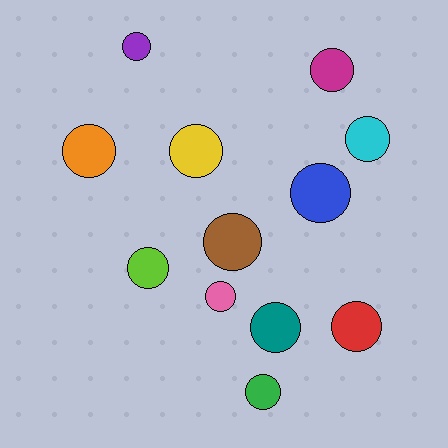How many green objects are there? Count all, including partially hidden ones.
There is 1 green object.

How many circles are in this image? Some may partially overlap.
There are 12 circles.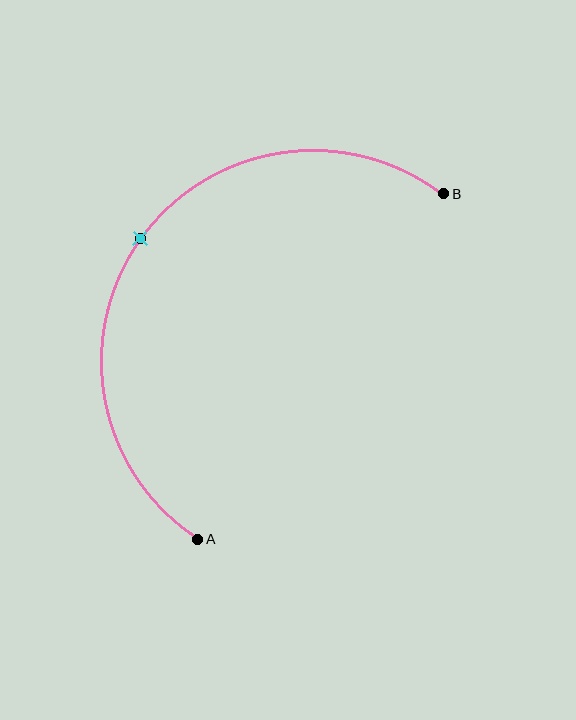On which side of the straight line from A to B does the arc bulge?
The arc bulges above and to the left of the straight line connecting A and B.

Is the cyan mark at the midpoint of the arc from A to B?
Yes. The cyan mark lies on the arc at equal arc-length from both A and B — it is the arc midpoint.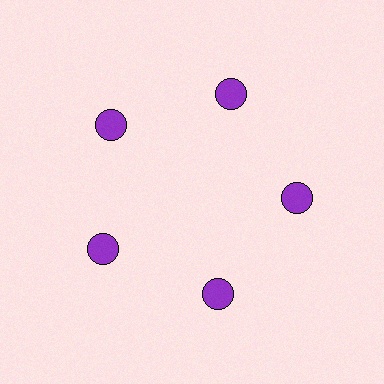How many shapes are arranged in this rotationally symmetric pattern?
There are 5 shapes, arranged in 5 groups of 1.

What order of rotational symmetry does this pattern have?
This pattern has 5-fold rotational symmetry.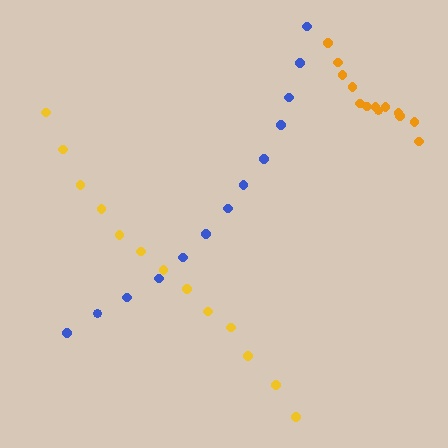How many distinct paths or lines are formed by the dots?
There are 3 distinct paths.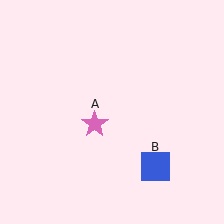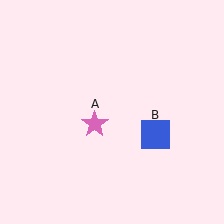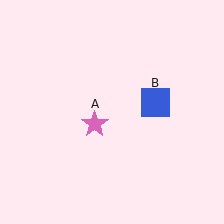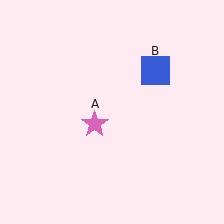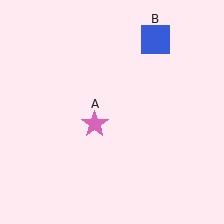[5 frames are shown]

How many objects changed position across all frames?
1 object changed position: blue square (object B).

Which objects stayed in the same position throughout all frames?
Pink star (object A) remained stationary.